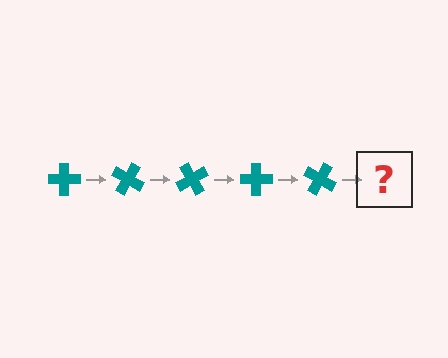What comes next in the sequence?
The next element should be a teal cross rotated 150 degrees.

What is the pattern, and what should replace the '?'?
The pattern is that the cross rotates 30 degrees each step. The '?' should be a teal cross rotated 150 degrees.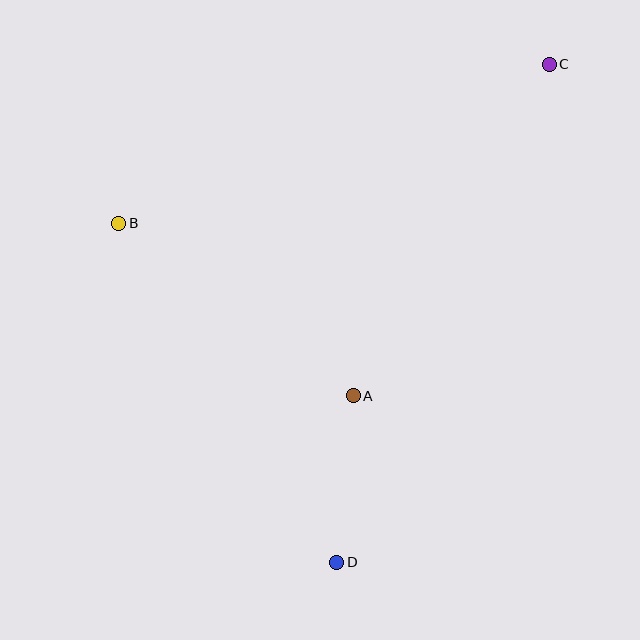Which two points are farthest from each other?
Points C and D are farthest from each other.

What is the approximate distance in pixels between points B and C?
The distance between B and C is approximately 459 pixels.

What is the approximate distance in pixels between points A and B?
The distance between A and B is approximately 291 pixels.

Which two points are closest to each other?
Points A and D are closest to each other.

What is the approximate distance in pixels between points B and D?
The distance between B and D is approximately 403 pixels.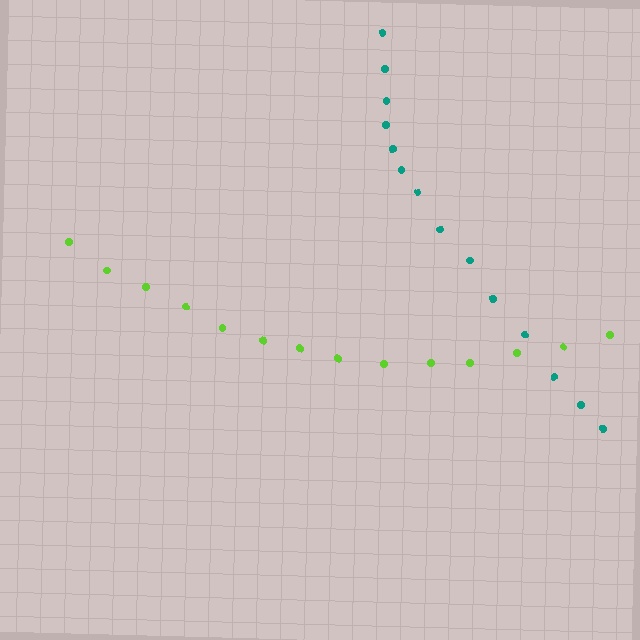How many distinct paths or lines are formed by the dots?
There are 2 distinct paths.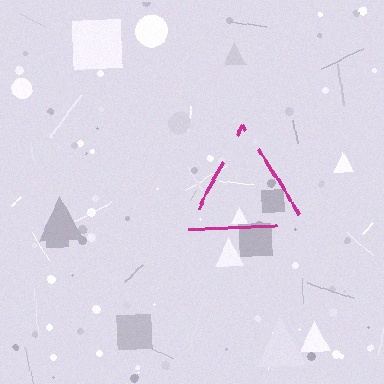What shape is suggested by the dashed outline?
The dashed outline suggests a triangle.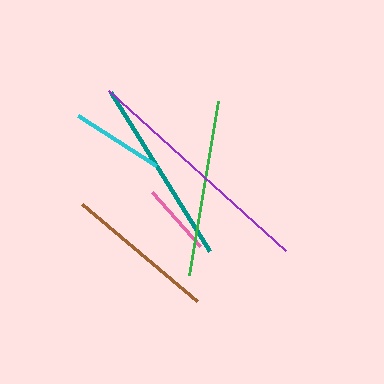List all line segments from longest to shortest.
From longest to shortest: purple, teal, green, brown, cyan, pink.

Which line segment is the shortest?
The pink line is the shortest at approximately 73 pixels.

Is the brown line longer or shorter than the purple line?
The purple line is longer than the brown line.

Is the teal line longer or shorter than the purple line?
The purple line is longer than the teal line.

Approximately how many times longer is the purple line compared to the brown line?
The purple line is approximately 1.6 times the length of the brown line.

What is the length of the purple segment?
The purple segment is approximately 239 pixels long.